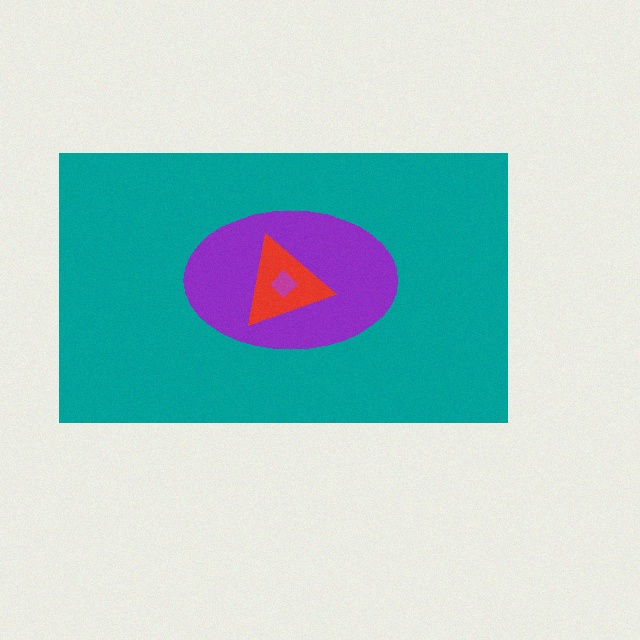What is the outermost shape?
The teal rectangle.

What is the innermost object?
The magenta diamond.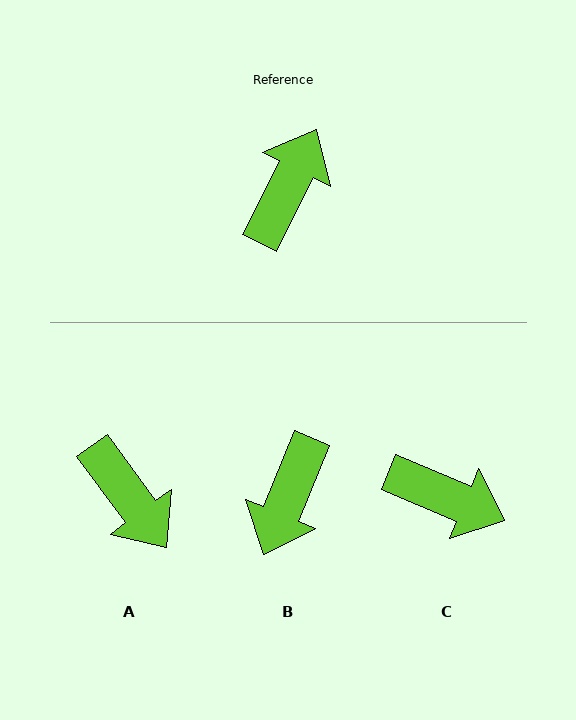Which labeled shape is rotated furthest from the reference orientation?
B, about 176 degrees away.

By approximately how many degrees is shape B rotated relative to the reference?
Approximately 176 degrees clockwise.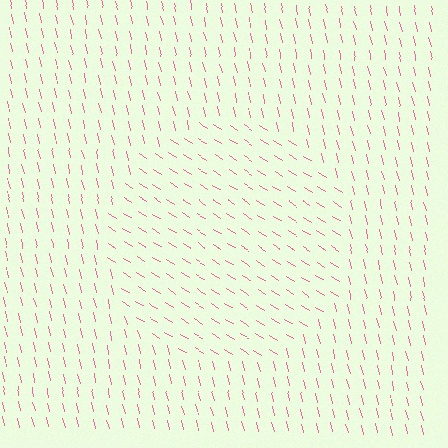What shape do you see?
I see a circle.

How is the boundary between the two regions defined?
The boundary is defined purely by a change in line orientation (approximately 45 degrees difference). All lines are the same color and thickness.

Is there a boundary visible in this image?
Yes, there is a texture boundary formed by a change in line orientation.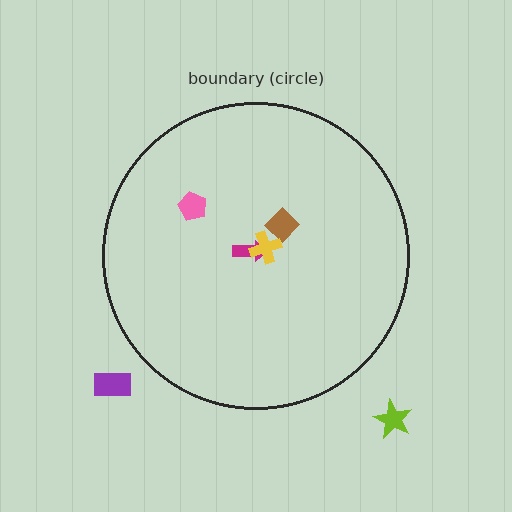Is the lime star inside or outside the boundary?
Outside.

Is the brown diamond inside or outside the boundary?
Inside.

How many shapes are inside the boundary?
4 inside, 2 outside.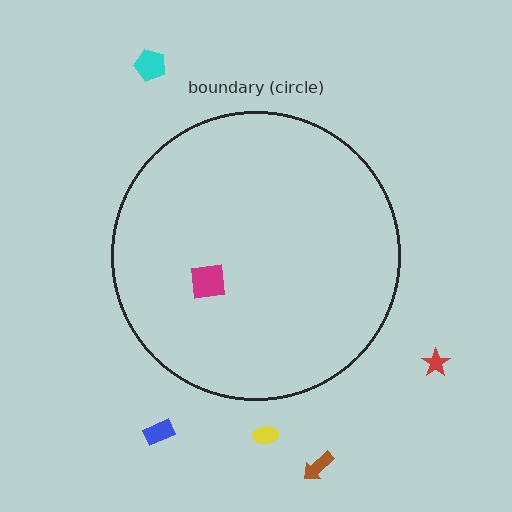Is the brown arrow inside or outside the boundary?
Outside.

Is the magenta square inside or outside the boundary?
Inside.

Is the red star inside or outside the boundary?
Outside.